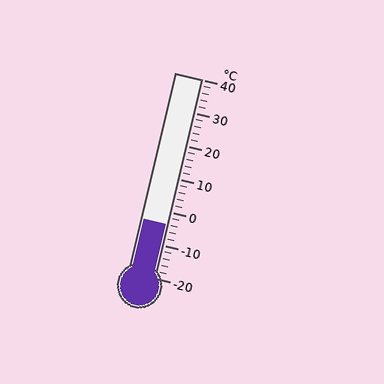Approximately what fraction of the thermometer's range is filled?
The thermometer is filled to approximately 25% of its range.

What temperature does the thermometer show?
The thermometer shows approximately -4°C.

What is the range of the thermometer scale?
The thermometer scale ranges from -20°C to 40°C.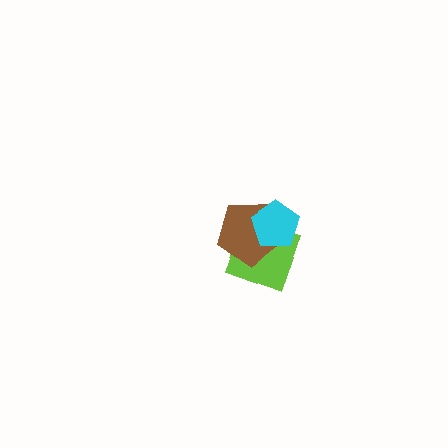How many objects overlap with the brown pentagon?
2 objects overlap with the brown pentagon.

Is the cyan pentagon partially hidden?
No, no other shape covers it.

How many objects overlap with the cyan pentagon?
2 objects overlap with the cyan pentagon.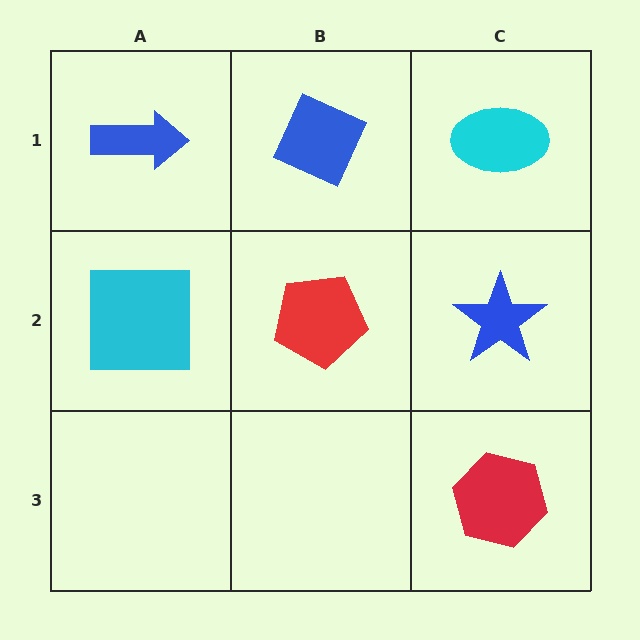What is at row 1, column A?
A blue arrow.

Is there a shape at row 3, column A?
No, that cell is empty.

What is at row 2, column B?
A red pentagon.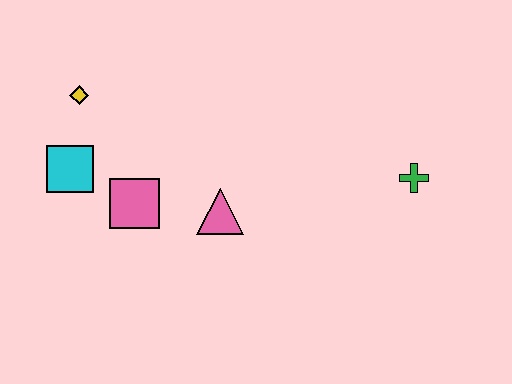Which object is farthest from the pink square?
The green cross is farthest from the pink square.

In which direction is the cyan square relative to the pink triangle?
The cyan square is to the left of the pink triangle.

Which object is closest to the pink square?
The cyan square is closest to the pink square.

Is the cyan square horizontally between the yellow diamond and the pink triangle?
No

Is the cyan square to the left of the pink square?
Yes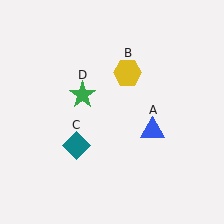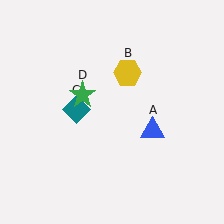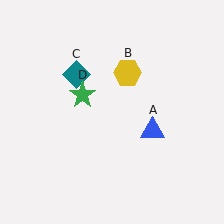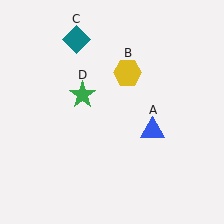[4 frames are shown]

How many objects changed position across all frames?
1 object changed position: teal diamond (object C).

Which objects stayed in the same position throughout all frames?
Blue triangle (object A) and yellow hexagon (object B) and green star (object D) remained stationary.